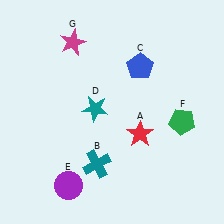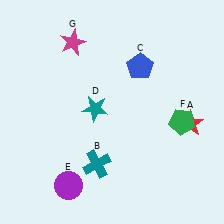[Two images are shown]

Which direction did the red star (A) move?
The red star (A) moved right.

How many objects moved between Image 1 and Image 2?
1 object moved between the two images.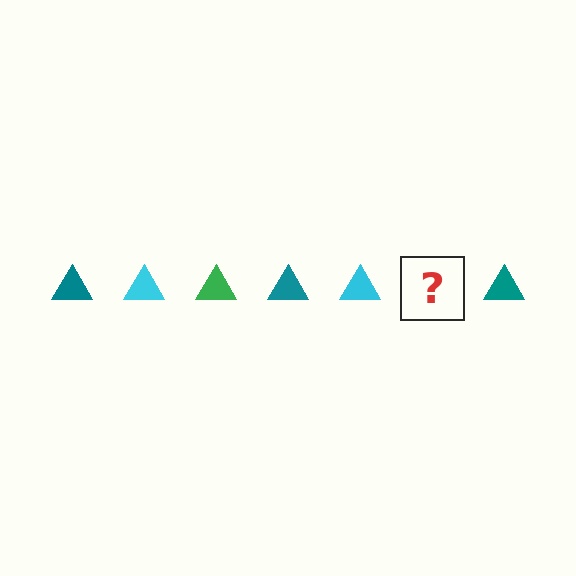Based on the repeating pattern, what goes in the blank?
The blank should be a green triangle.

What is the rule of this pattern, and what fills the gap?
The rule is that the pattern cycles through teal, cyan, green triangles. The gap should be filled with a green triangle.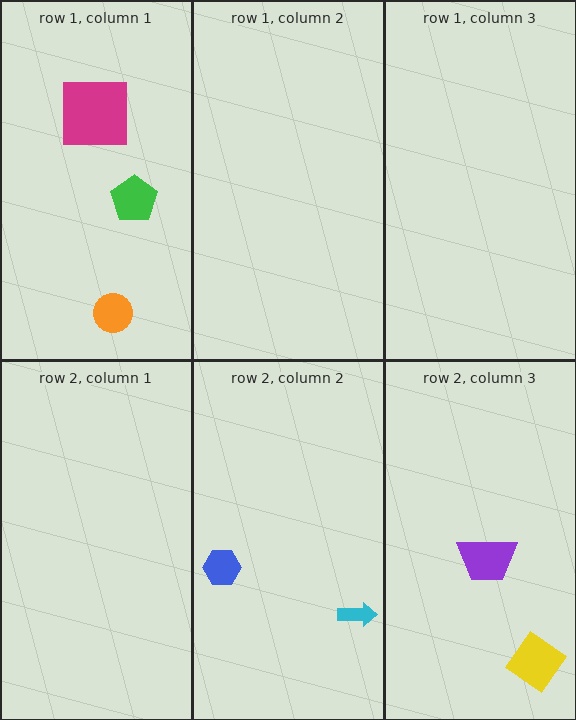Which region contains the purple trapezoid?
The row 2, column 3 region.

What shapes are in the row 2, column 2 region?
The cyan arrow, the blue hexagon.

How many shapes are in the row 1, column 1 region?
3.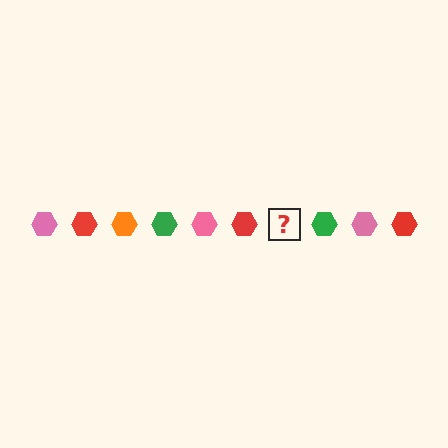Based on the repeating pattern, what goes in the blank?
The blank should be an orange hexagon.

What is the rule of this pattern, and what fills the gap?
The rule is that the pattern cycles through pink, red, orange, green hexagons. The gap should be filled with an orange hexagon.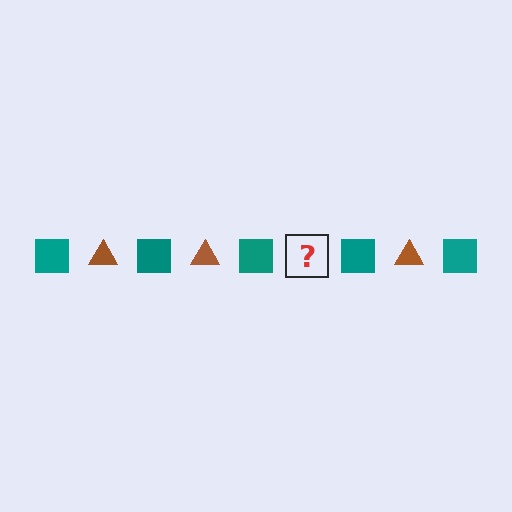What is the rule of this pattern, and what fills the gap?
The rule is that the pattern alternates between teal square and brown triangle. The gap should be filled with a brown triangle.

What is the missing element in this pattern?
The missing element is a brown triangle.